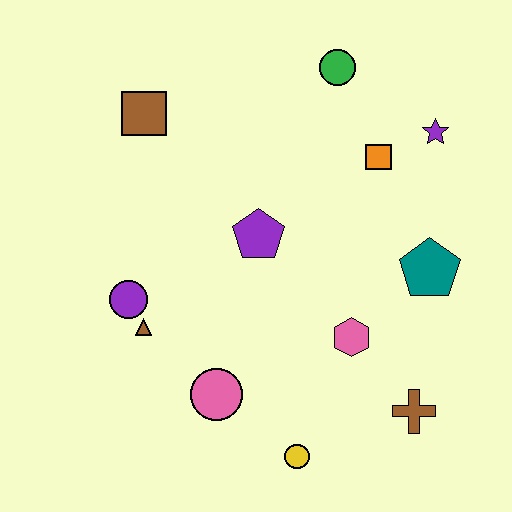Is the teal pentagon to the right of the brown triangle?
Yes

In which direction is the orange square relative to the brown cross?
The orange square is above the brown cross.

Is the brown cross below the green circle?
Yes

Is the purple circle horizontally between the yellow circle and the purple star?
No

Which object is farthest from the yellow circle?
The green circle is farthest from the yellow circle.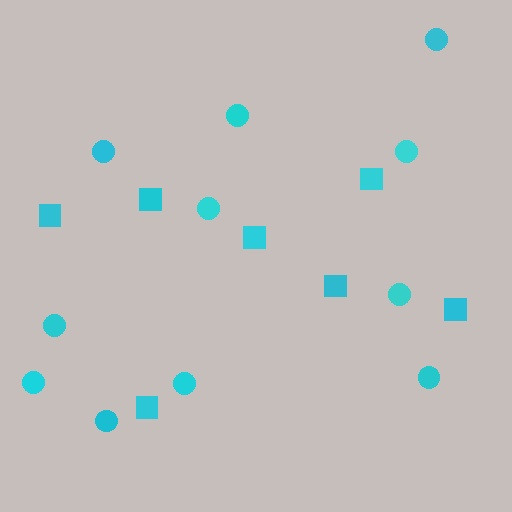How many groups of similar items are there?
There are 2 groups: one group of squares (7) and one group of circles (11).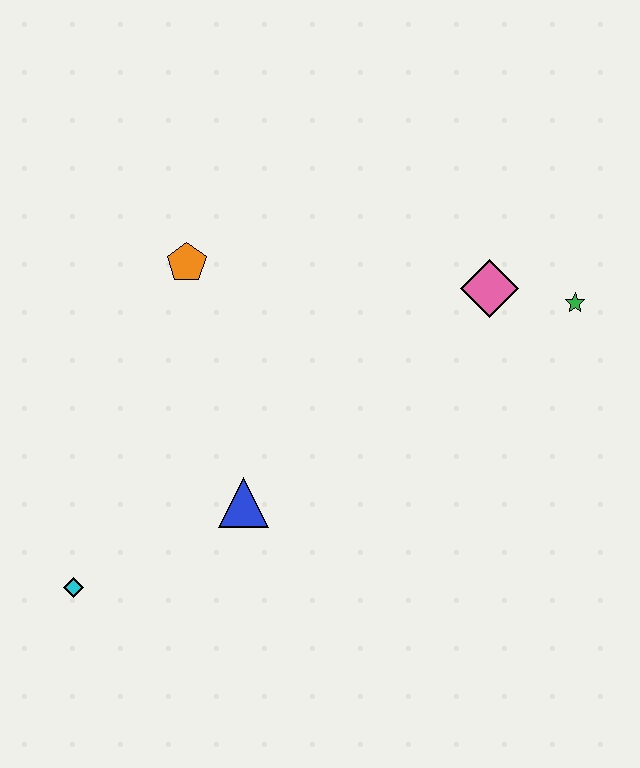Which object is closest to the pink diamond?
The green star is closest to the pink diamond.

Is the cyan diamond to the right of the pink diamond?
No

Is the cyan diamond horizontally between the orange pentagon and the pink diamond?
No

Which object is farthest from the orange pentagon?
The green star is farthest from the orange pentagon.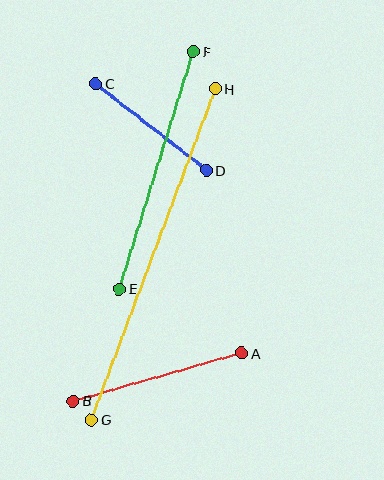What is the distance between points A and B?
The distance is approximately 175 pixels.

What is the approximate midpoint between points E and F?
The midpoint is at approximately (156, 170) pixels.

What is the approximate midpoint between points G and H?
The midpoint is at approximately (153, 254) pixels.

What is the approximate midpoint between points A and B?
The midpoint is at approximately (157, 377) pixels.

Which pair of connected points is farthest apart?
Points G and H are farthest apart.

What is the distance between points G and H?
The distance is approximately 353 pixels.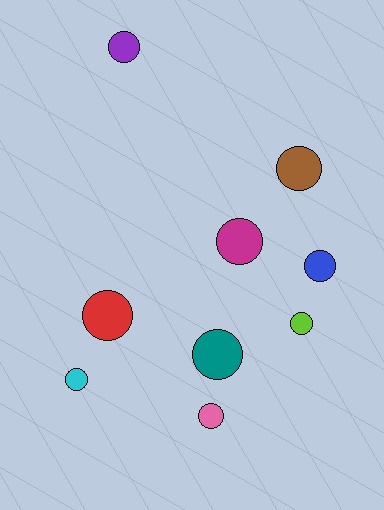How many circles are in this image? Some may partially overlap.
There are 9 circles.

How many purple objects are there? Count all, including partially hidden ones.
There is 1 purple object.